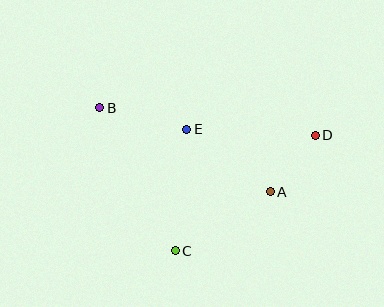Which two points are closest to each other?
Points A and D are closest to each other.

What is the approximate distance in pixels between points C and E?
The distance between C and E is approximately 122 pixels.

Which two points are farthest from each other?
Points B and D are farthest from each other.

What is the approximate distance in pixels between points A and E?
The distance between A and E is approximately 104 pixels.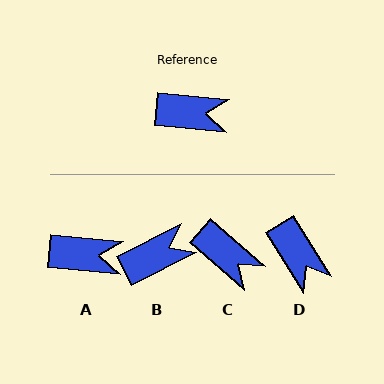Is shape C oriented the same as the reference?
No, it is off by about 36 degrees.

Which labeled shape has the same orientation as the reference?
A.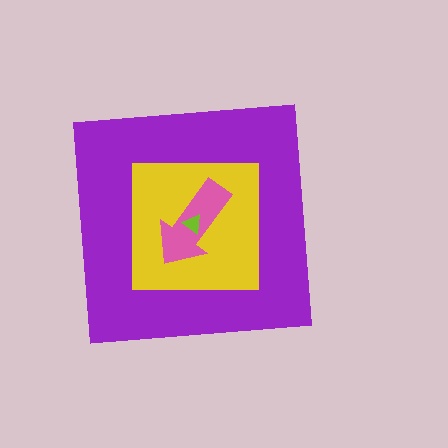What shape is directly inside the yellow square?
The pink arrow.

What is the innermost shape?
The lime triangle.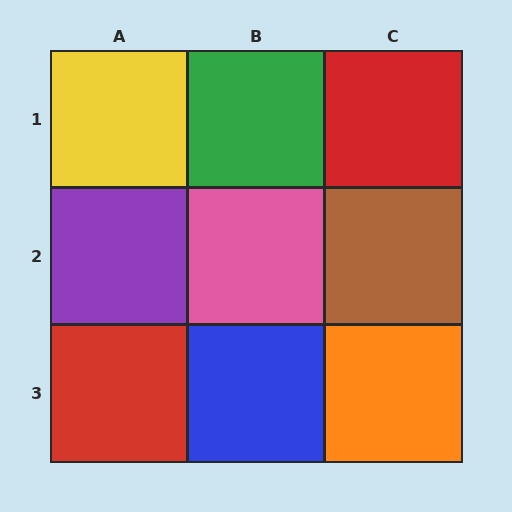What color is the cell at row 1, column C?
Red.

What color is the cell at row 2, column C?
Brown.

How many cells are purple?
1 cell is purple.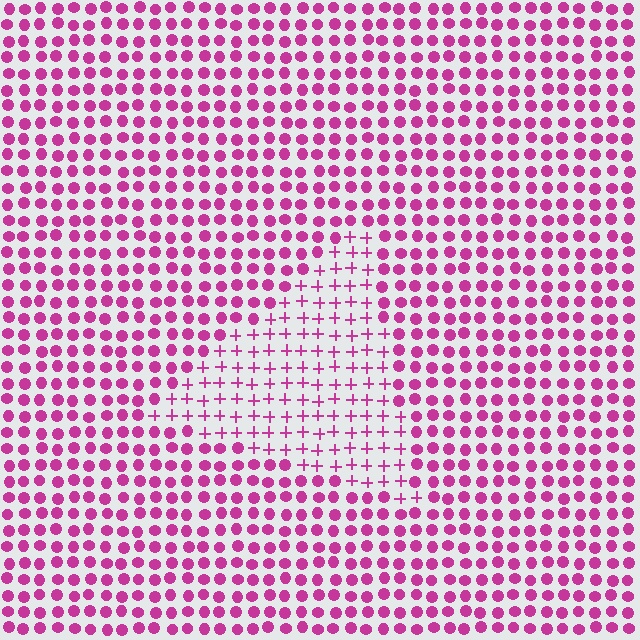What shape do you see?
I see a triangle.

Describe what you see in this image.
The image is filled with small magenta elements arranged in a uniform grid. A triangle-shaped region contains plus signs, while the surrounding area contains circles. The boundary is defined purely by the change in element shape.